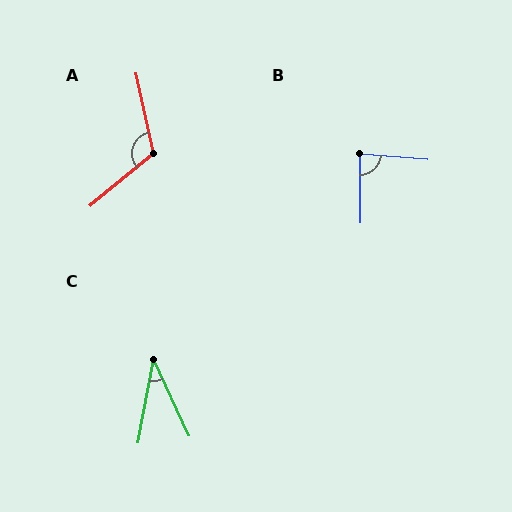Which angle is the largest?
A, at approximately 117 degrees.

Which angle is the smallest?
C, at approximately 36 degrees.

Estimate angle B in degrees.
Approximately 85 degrees.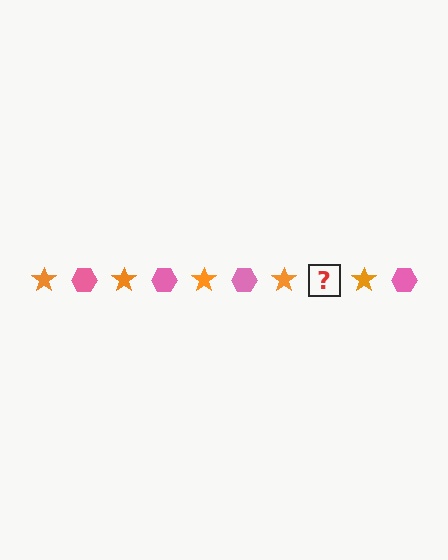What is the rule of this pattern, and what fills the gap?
The rule is that the pattern alternates between orange star and pink hexagon. The gap should be filled with a pink hexagon.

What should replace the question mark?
The question mark should be replaced with a pink hexagon.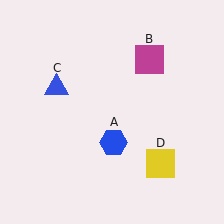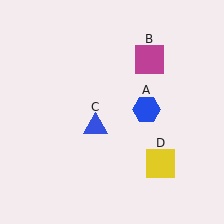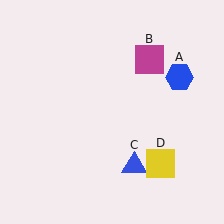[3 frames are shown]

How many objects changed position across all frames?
2 objects changed position: blue hexagon (object A), blue triangle (object C).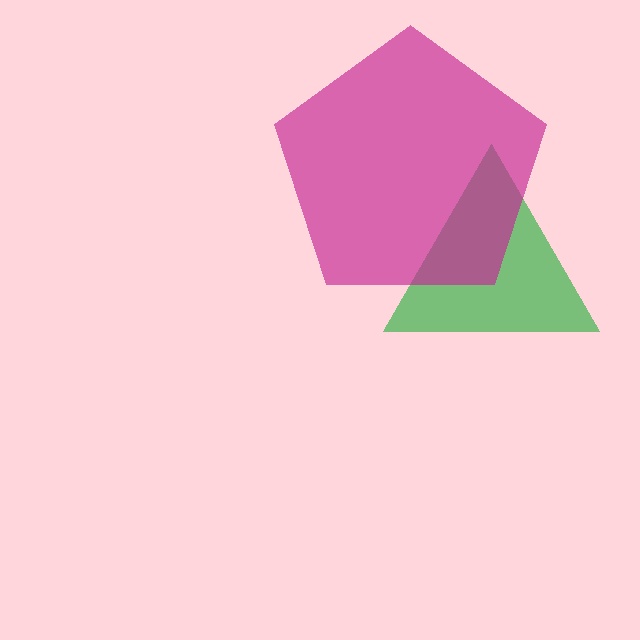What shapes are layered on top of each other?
The layered shapes are: a green triangle, a magenta pentagon.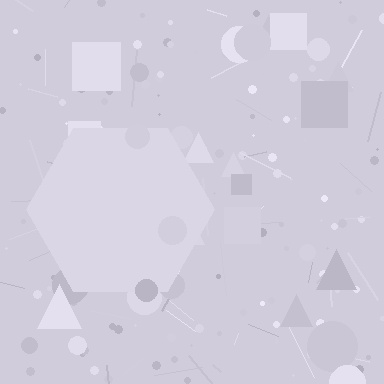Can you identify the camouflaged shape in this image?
The camouflaged shape is a hexagon.